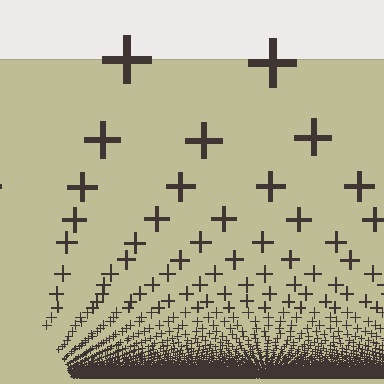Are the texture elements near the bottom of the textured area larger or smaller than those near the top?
Smaller. The gradient is inverted — elements near the bottom are smaller and denser.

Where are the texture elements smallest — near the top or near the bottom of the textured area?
Near the bottom.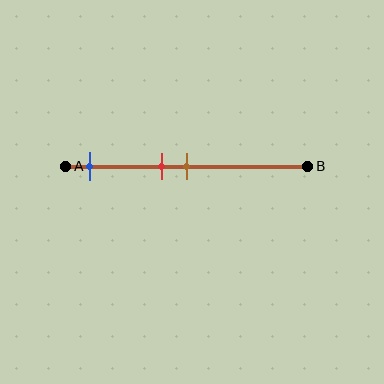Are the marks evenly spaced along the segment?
No, the marks are not evenly spaced.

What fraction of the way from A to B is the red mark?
The red mark is approximately 40% (0.4) of the way from A to B.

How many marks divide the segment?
There are 3 marks dividing the segment.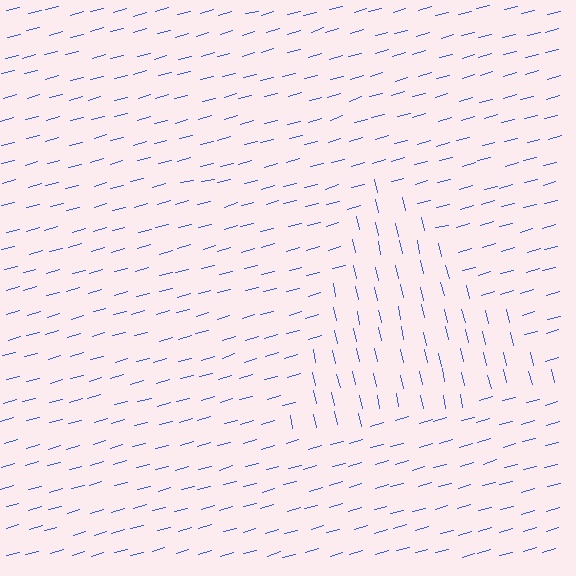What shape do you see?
I see a triangle.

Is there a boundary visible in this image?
Yes, there is a texture boundary formed by a change in line orientation.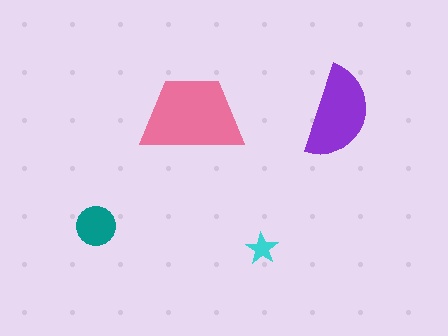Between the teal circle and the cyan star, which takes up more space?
The teal circle.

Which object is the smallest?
The cyan star.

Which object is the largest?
The pink trapezoid.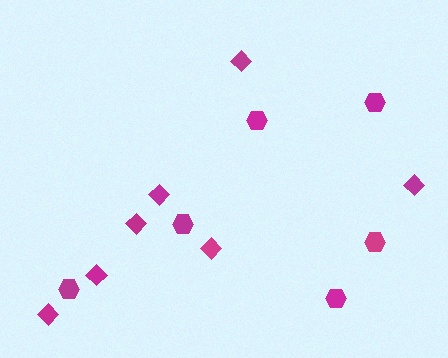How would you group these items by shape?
There are 2 groups: one group of diamonds (7) and one group of hexagons (6).